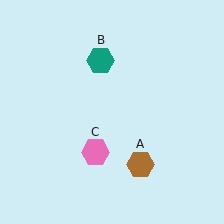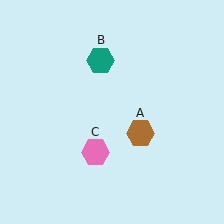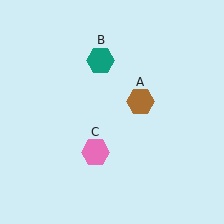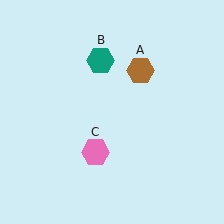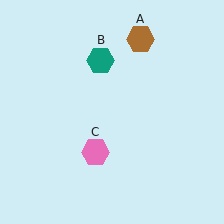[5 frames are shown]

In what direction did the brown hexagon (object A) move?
The brown hexagon (object A) moved up.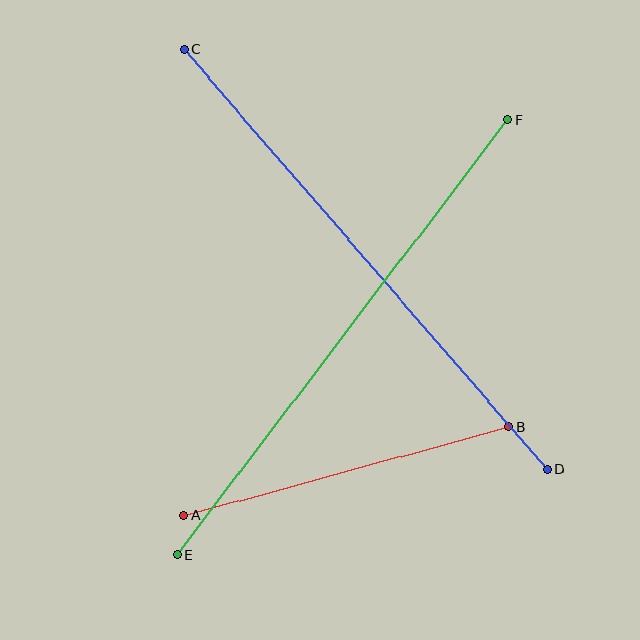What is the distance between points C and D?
The distance is approximately 555 pixels.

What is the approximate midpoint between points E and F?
The midpoint is at approximately (342, 337) pixels.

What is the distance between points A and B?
The distance is approximately 337 pixels.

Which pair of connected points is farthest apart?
Points C and D are farthest apart.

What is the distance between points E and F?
The distance is approximately 547 pixels.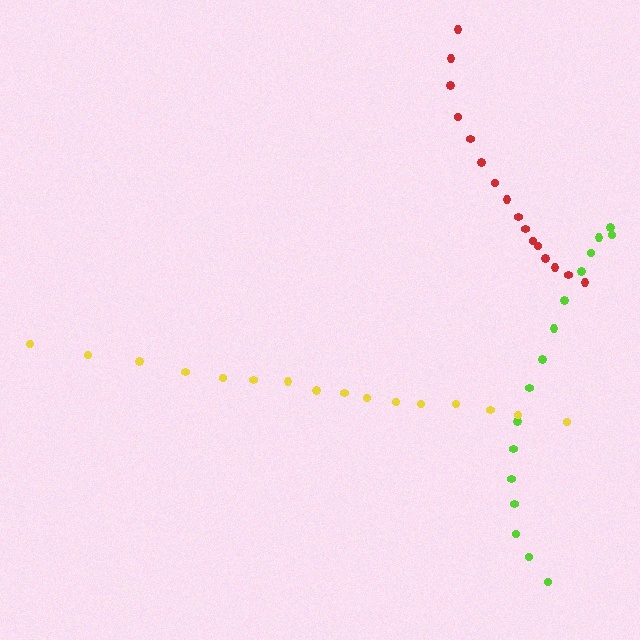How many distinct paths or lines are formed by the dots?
There are 3 distinct paths.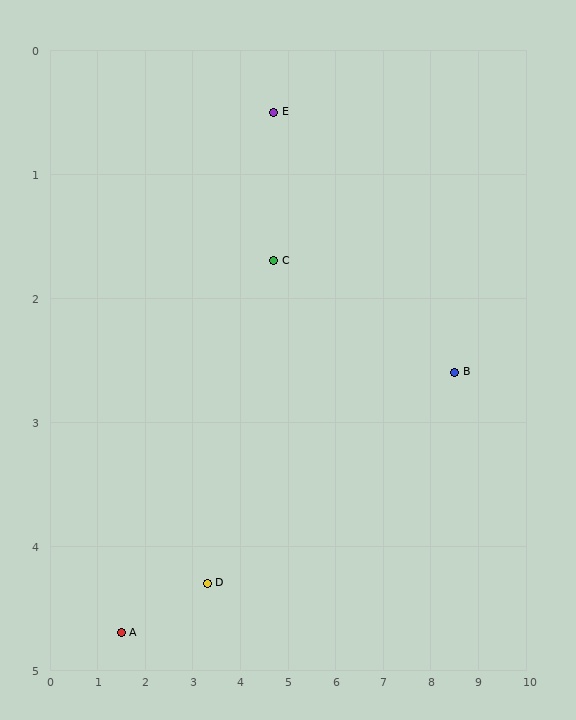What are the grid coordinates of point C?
Point C is at approximately (4.7, 1.7).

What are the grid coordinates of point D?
Point D is at approximately (3.3, 4.3).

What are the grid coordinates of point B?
Point B is at approximately (8.5, 2.6).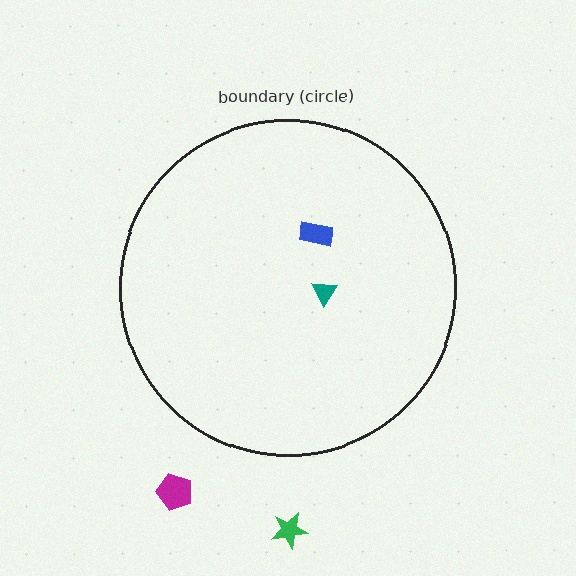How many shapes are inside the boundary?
2 inside, 2 outside.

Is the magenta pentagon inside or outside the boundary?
Outside.